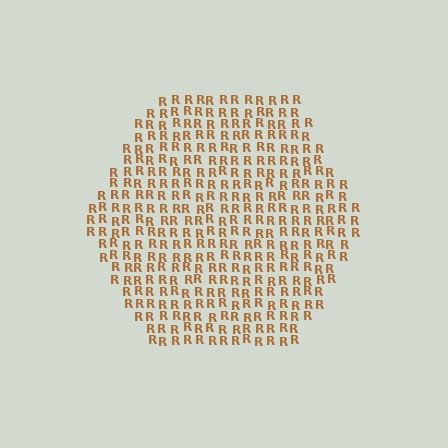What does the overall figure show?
The overall figure shows a hexagon.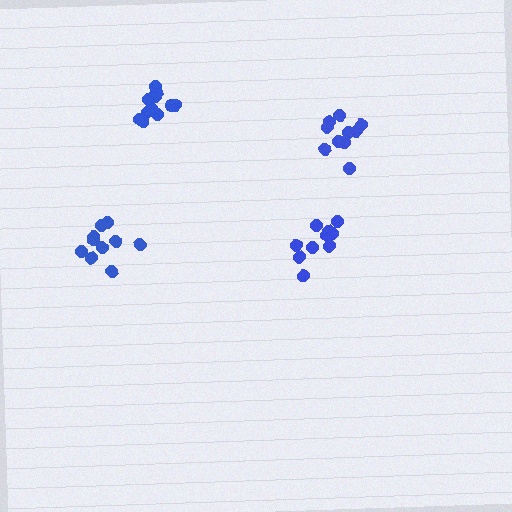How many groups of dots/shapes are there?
There are 4 groups.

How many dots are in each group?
Group 1: 10 dots, Group 2: 11 dots, Group 3: 10 dots, Group 4: 10 dots (41 total).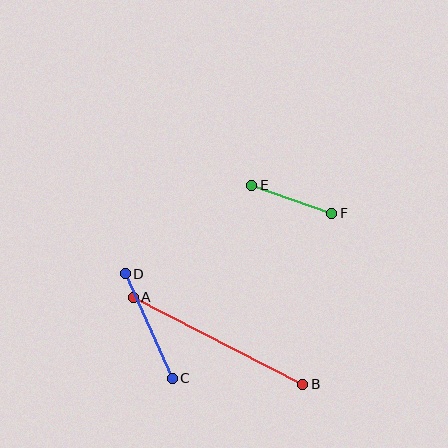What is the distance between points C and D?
The distance is approximately 115 pixels.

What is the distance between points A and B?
The distance is approximately 191 pixels.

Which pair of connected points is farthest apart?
Points A and B are farthest apart.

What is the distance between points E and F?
The distance is approximately 85 pixels.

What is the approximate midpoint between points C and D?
The midpoint is at approximately (149, 326) pixels.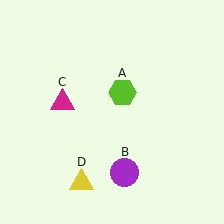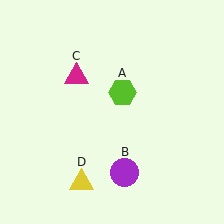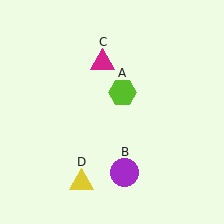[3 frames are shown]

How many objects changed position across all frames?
1 object changed position: magenta triangle (object C).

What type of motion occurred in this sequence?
The magenta triangle (object C) rotated clockwise around the center of the scene.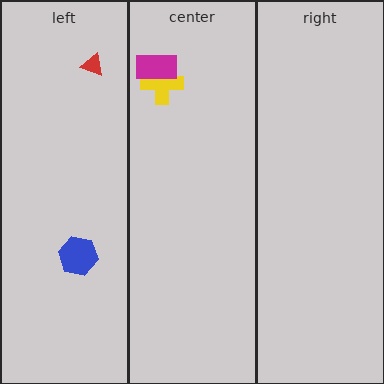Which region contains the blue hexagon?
The left region.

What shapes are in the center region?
The yellow cross, the magenta rectangle.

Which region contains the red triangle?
The left region.